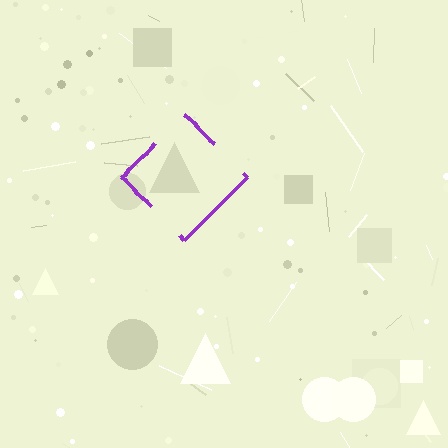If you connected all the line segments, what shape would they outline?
They would outline a diamond.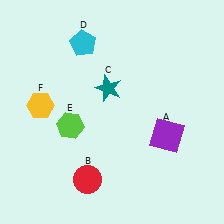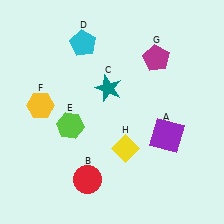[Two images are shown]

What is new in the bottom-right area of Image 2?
A yellow diamond (H) was added in the bottom-right area of Image 2.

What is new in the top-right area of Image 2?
A magenta pentagon (G) was added in the top-right area of Image 2.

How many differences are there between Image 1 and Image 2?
There are 2 differences between the two images.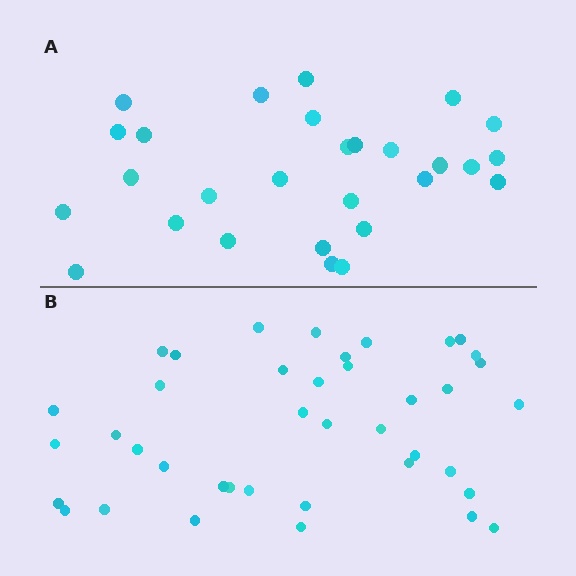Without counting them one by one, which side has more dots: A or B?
Region B (the bottom region) has more dots.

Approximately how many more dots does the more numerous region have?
Region B has roughly 12 or so more dots than region A.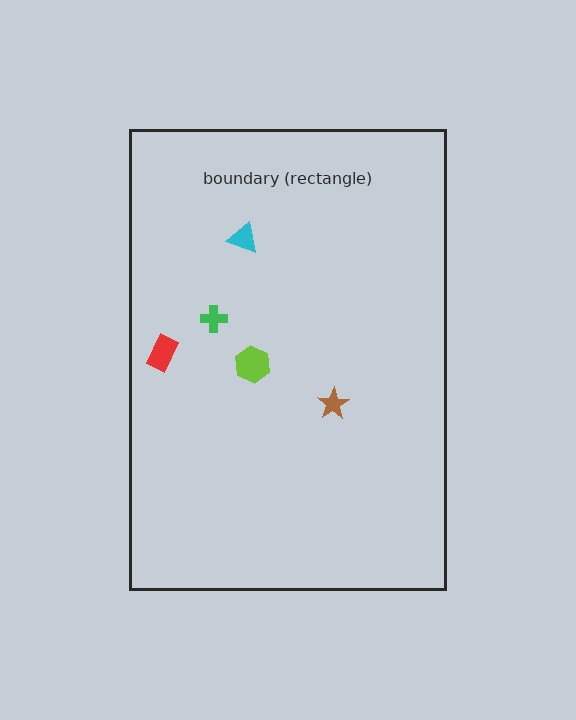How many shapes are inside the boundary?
5 inside, 0 outside.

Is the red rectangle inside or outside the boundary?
Inside.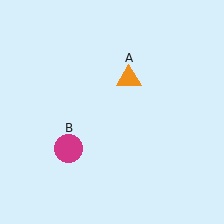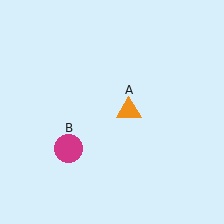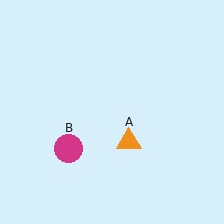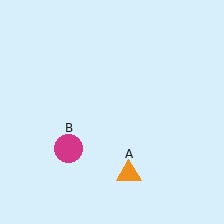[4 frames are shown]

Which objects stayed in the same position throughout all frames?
Magenta circle (object B) remained stationary.